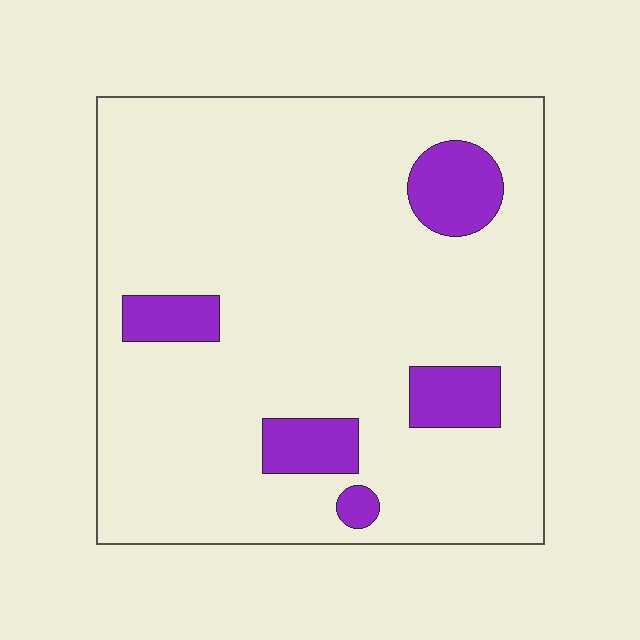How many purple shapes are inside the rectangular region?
5.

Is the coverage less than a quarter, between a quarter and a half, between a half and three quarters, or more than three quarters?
Less than a quarter.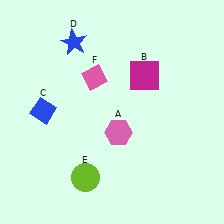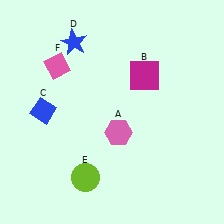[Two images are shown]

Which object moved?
The pink diamond (F) moved left.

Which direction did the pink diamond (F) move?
The pink diamond (F) moved left.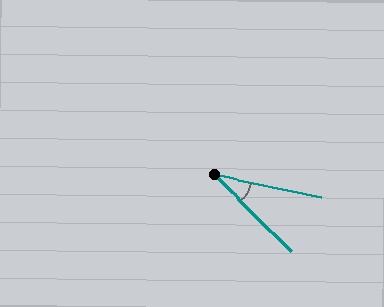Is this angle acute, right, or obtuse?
It is acute.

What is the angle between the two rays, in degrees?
Approximately 33 degrees.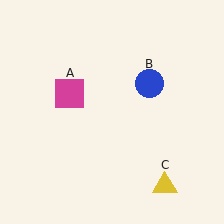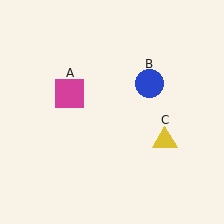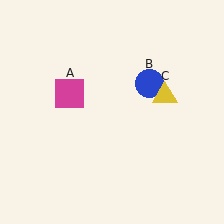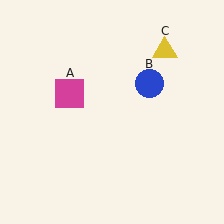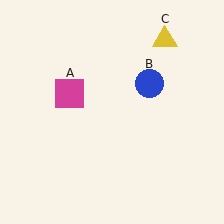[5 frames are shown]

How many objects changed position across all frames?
1 object changed position: yellow triangle (object C).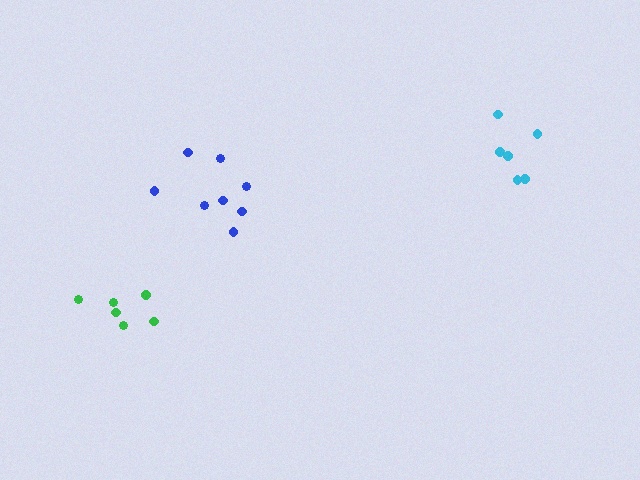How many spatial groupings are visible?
There are 3 spatial groupings.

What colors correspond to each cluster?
The clusters are colored: cyan, green, blue.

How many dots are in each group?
Group 1: 6 dots, Group 2: 6 dots, Group 3: 8 dots (20 total).